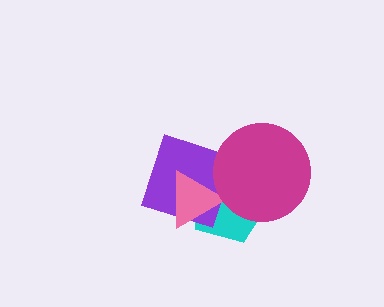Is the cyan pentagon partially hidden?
Yes, it is partially covered by another shape.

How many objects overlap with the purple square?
3 objects overlap with the purple square.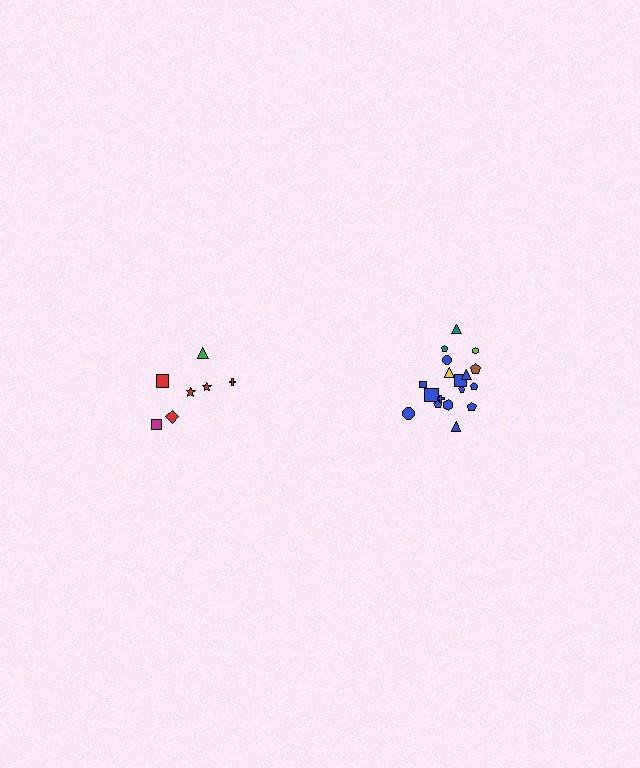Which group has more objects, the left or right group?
The right group.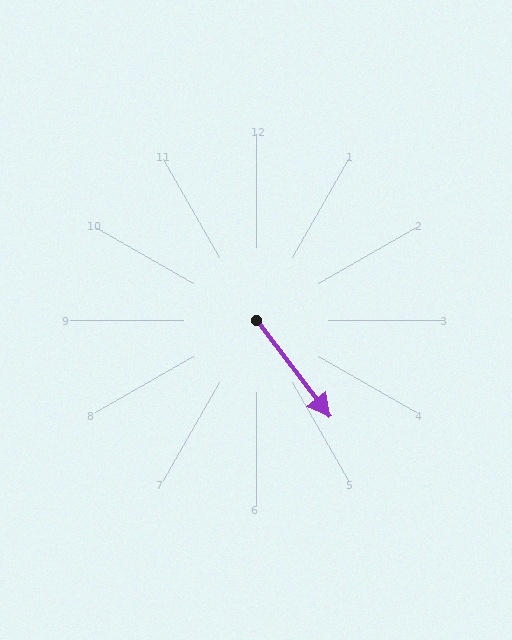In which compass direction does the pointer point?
Southeast.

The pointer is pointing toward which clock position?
Roughly 5 o'clock.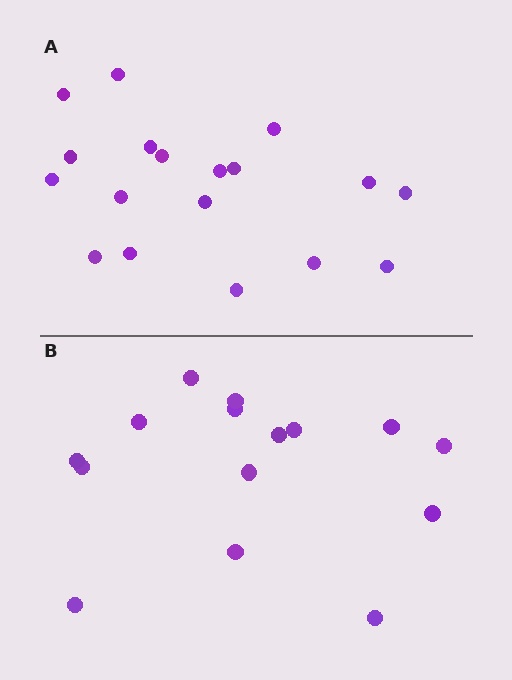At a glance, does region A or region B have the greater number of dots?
Region A (the top region) has more dots.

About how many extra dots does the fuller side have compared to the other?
Region A has just a few more — roughly 2 or 3 more dots than region B.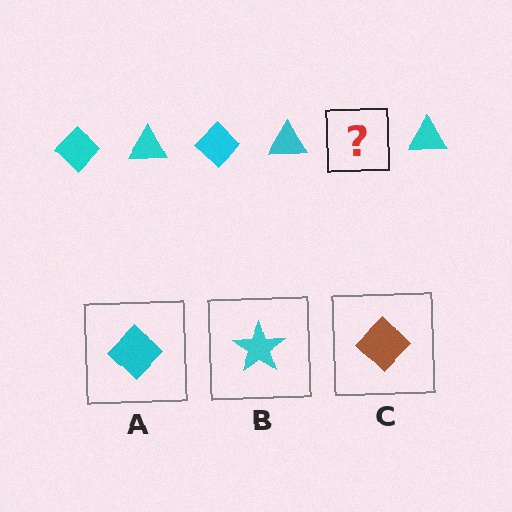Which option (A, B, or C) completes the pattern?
A.